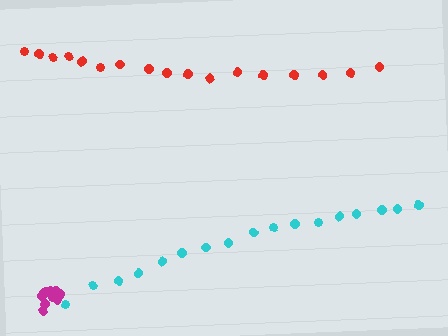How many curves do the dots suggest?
There are 3 distinct paths.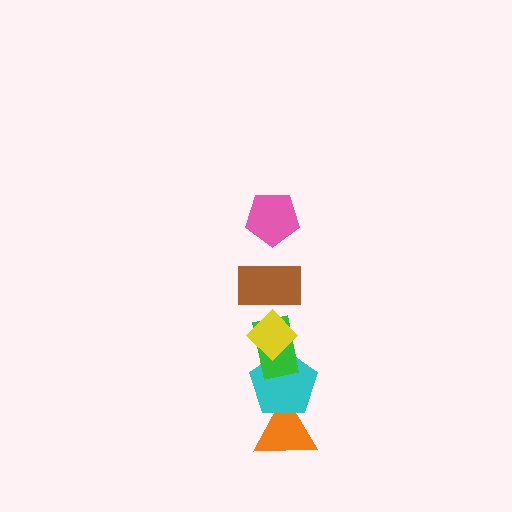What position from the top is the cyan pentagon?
The cyan pentagon is 5th from the top.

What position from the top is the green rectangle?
The green rectangle is 4th from the top.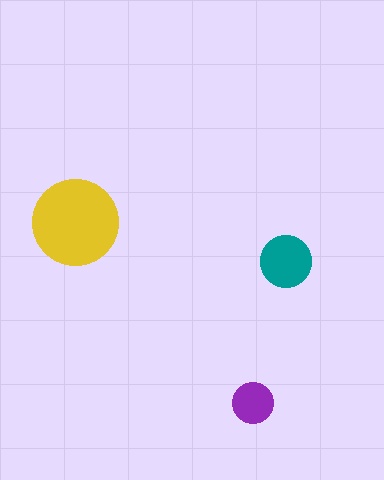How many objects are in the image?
There are 3 objects in the image.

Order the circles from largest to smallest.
the yellow one, the teal one, the purple one.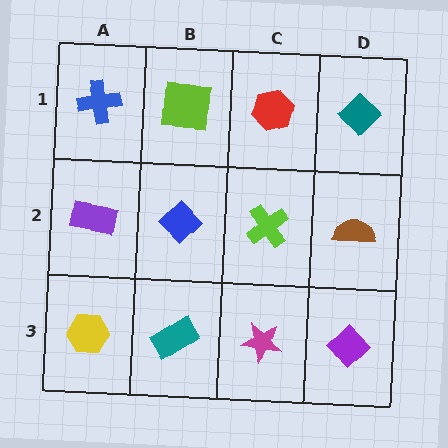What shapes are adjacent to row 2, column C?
A red hexagon (row 1, column C), a magenta star (row 3, column C), a blue diamond (row 2, column B), a brown semicircle (row 2, column D).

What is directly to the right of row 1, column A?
A lime square.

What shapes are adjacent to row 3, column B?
A blue diamond (row 2, column B), a yellow hexagon (row 3, column A), a magenta star (row 3, column C).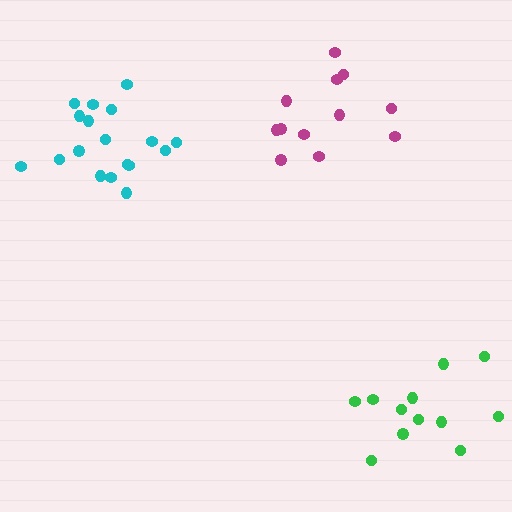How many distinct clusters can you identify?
There are 3 distinct clusters.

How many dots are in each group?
Group 1: 12 dots, Group 2: 12 dots, Group 3: 18 dots (42 total).